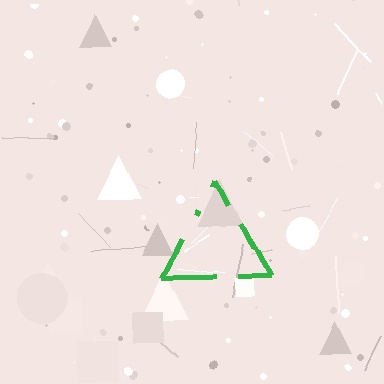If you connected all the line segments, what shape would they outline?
They would outline a triangle.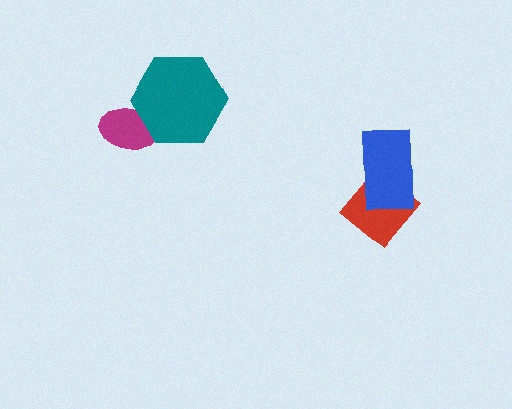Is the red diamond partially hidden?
Yes, it is partially covered by another shape.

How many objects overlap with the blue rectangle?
1 object overlaps with the blue rectangle.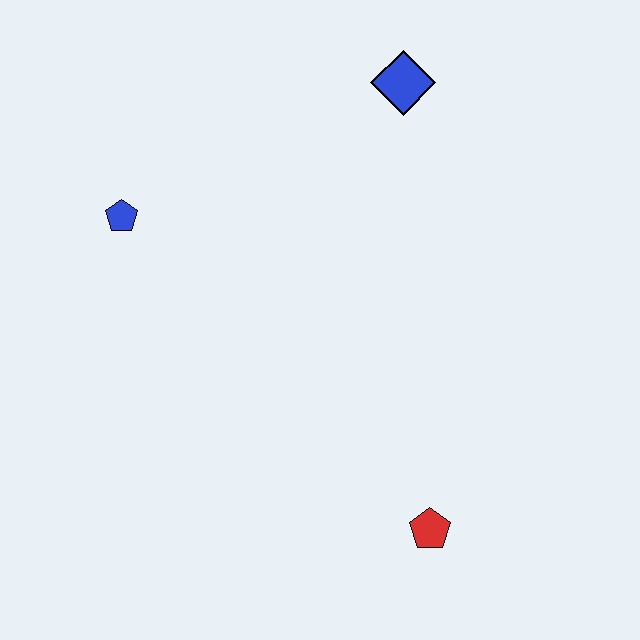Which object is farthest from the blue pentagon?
The red pentagon is farthest from the blue pentagon.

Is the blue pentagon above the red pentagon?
Yes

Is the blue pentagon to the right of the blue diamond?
No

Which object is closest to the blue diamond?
The blue pentagon is closest to the blue diamond.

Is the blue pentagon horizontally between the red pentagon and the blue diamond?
No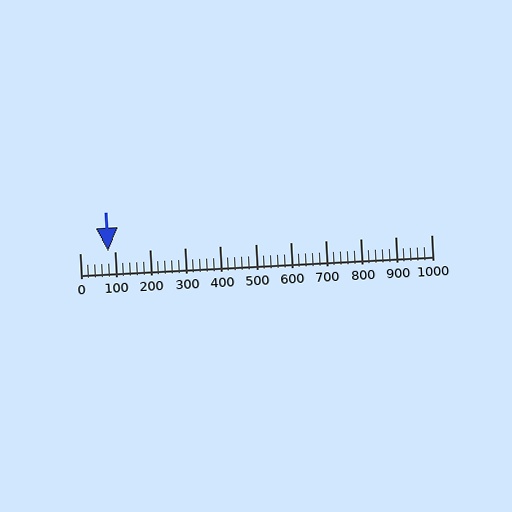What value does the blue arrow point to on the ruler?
The blue arrow points to approximately 80.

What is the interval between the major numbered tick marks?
The major tick marks are spaced 100 units apart.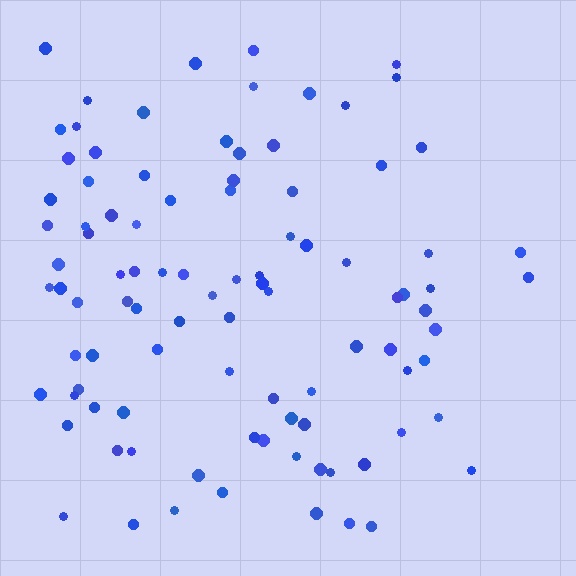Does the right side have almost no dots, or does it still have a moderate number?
Still a moderate number, just noticeably fewer than the left.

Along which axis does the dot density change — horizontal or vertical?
Horizontal.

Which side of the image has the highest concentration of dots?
The left.